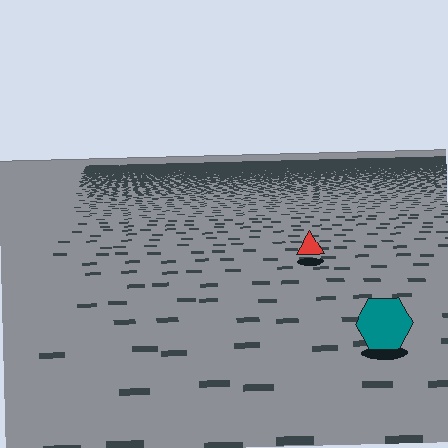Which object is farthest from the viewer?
The red triangle is farthest from the viewer. It appears smaller and the ground texture around it is denser.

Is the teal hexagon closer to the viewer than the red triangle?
Yes. The teal hexagon is closer — you can tell from the texture gradient: the ground texture is coarser near it.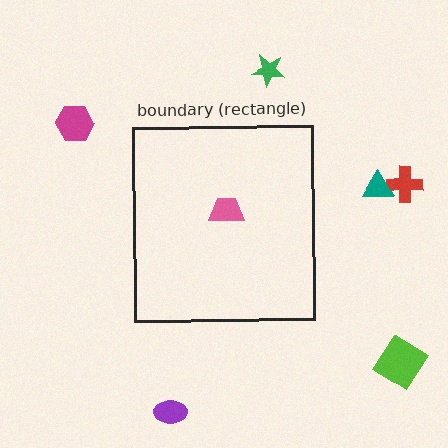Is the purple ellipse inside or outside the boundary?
Outside.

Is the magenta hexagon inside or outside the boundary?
Outside.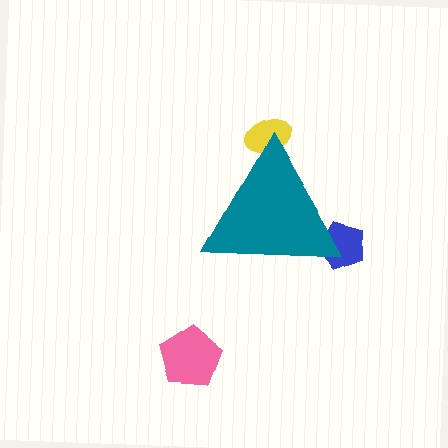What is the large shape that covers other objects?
A teal triangle.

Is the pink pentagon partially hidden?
No, the pink pentagon is fully visible.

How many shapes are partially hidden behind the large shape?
2 shapes are partially hidden.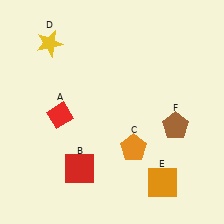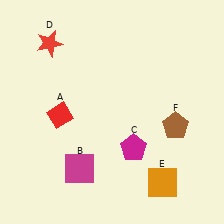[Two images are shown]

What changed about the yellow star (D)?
In Image 1, D is yellow. In Image 2, it changed to red.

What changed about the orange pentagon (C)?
In Image 1, C is orange. In Image 2, it changed to magenta.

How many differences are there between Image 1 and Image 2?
There are 3 differences between the two images.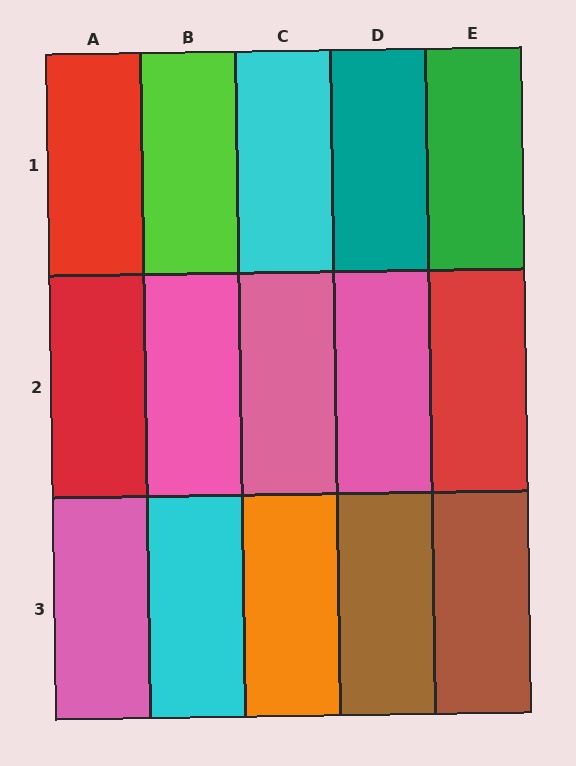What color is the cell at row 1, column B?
Lime.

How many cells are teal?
1 cell is teal.